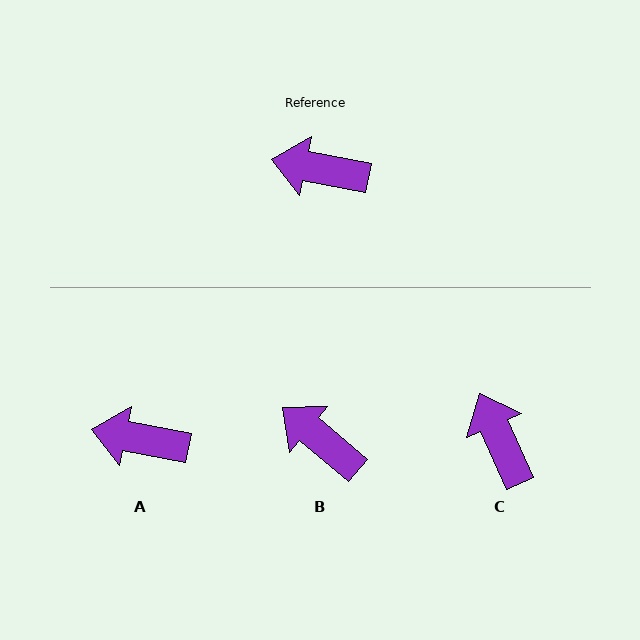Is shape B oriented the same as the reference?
No, it is off by about 29 degrees.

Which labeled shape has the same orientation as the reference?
A.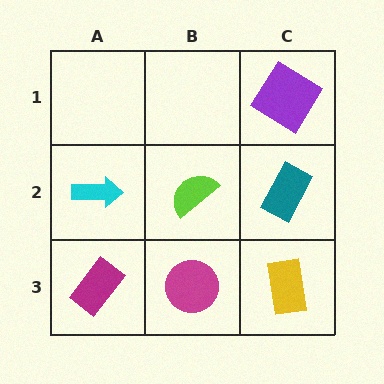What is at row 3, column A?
A magenta rectangle.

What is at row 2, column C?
A teal rectangle.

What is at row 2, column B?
A lime semicircle.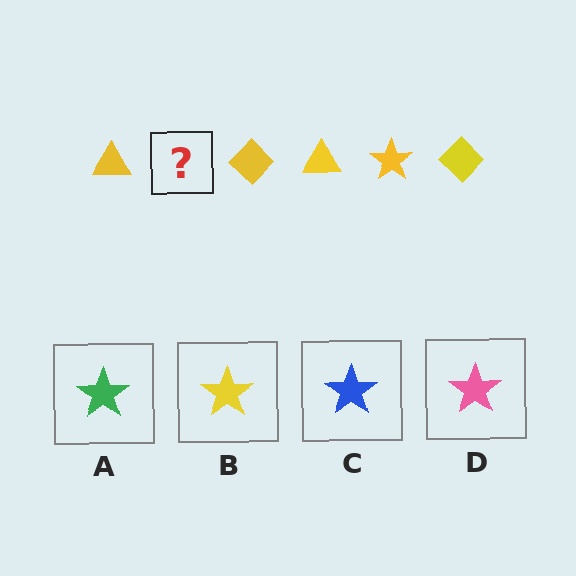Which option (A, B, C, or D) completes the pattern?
B.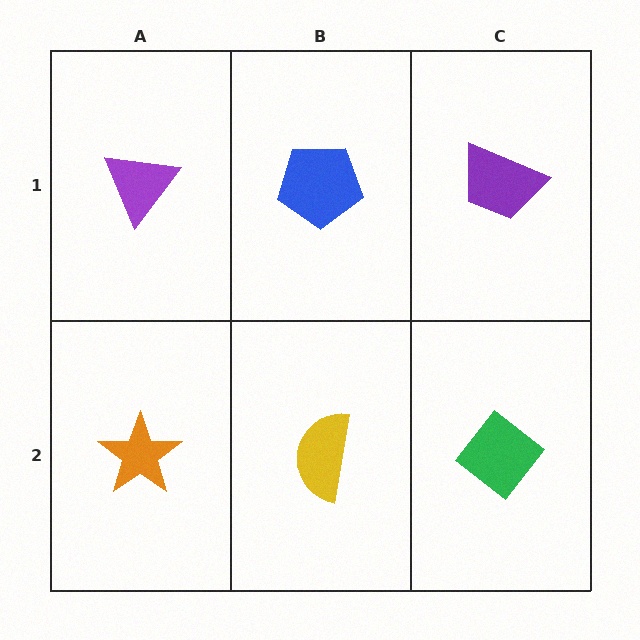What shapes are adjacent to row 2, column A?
A purple triangle (row 1, column A), a yellow semicircle (row 2, column B).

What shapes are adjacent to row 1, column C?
A green diamond (row 2, column C), a blue pentagon (row 1, column B).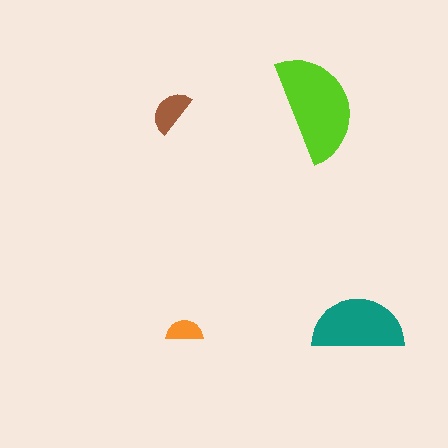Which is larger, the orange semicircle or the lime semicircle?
The lime one.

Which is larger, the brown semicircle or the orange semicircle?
The brown one.